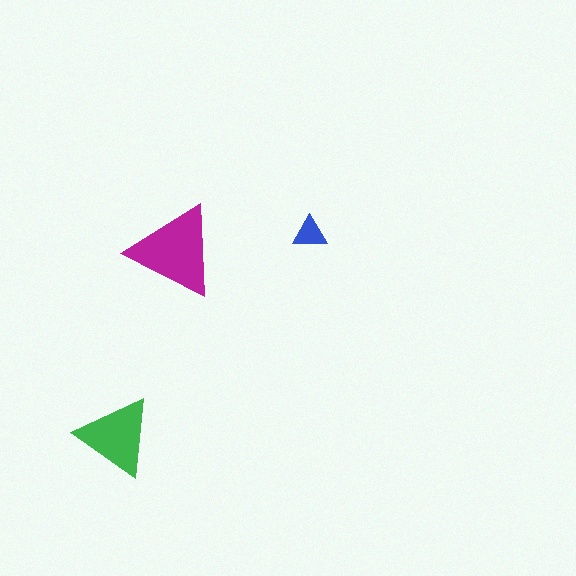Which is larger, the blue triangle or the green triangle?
The green one.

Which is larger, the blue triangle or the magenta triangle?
The magenta one.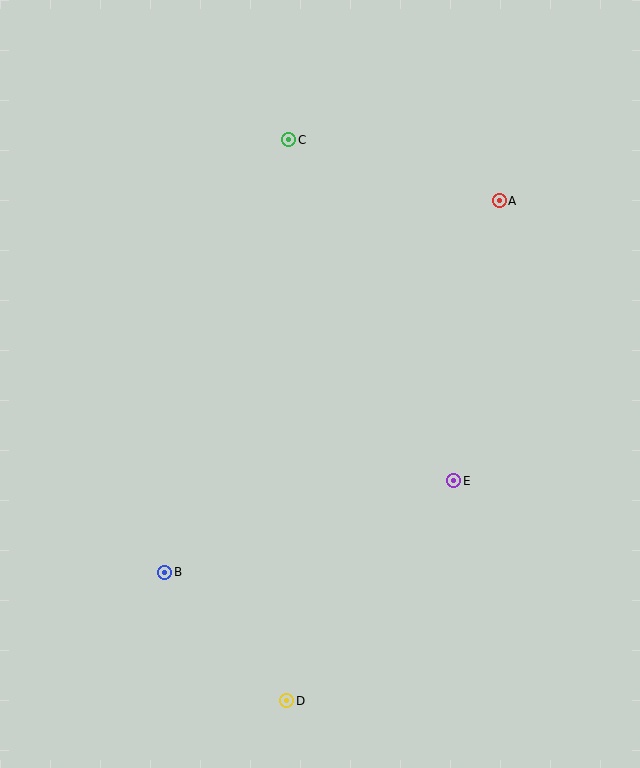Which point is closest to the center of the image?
Point E at (454, 481) is closest to the center.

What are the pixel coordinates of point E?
Point E is at (454, 481).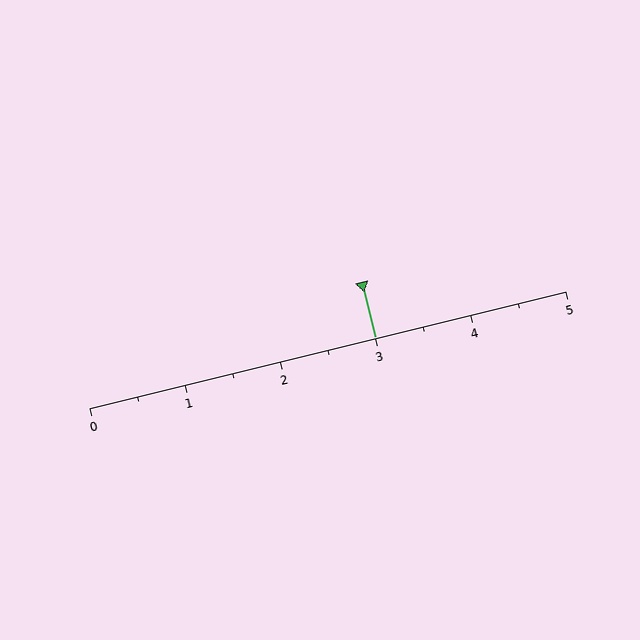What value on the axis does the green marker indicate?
The marker indicates approximately 3.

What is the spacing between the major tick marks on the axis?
The major ticks are spaced 1 apart.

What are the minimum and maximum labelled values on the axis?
The axis runs from 0 to 5.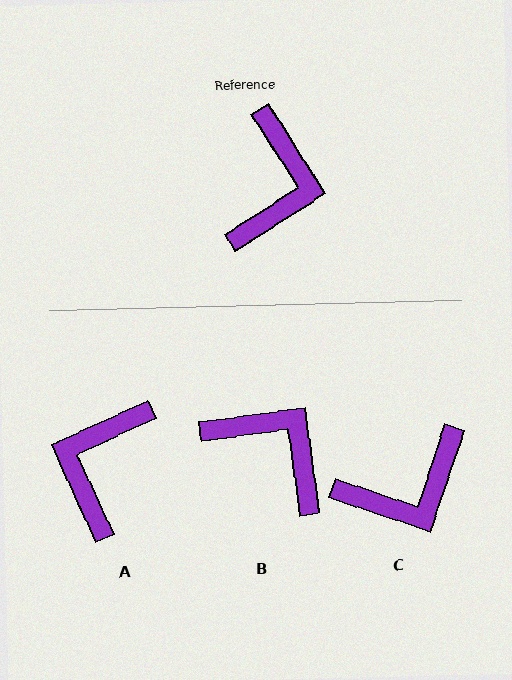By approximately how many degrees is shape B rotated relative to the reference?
Approximately 66 degrees counter-clockwise.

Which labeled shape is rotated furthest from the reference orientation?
A, about 172 degrees away.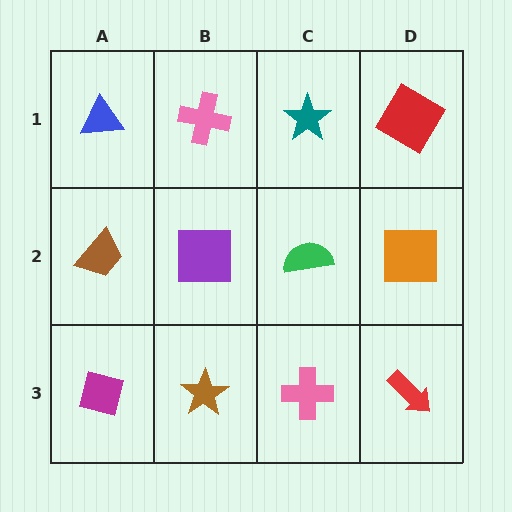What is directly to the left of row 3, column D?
A pink cross.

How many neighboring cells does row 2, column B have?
4.